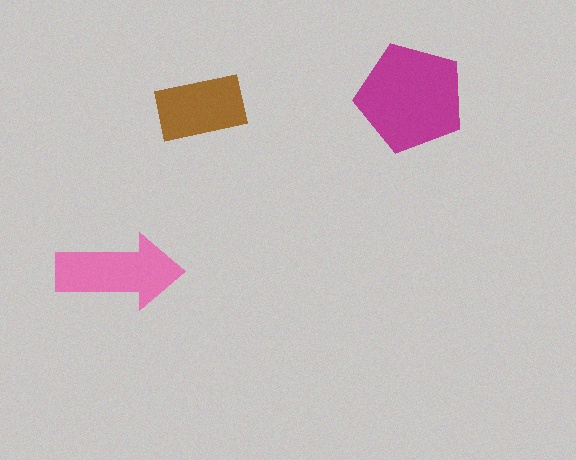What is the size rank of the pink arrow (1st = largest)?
2nd.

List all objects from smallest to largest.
The brown rectangle, the pink arrow, the magenta pentagon.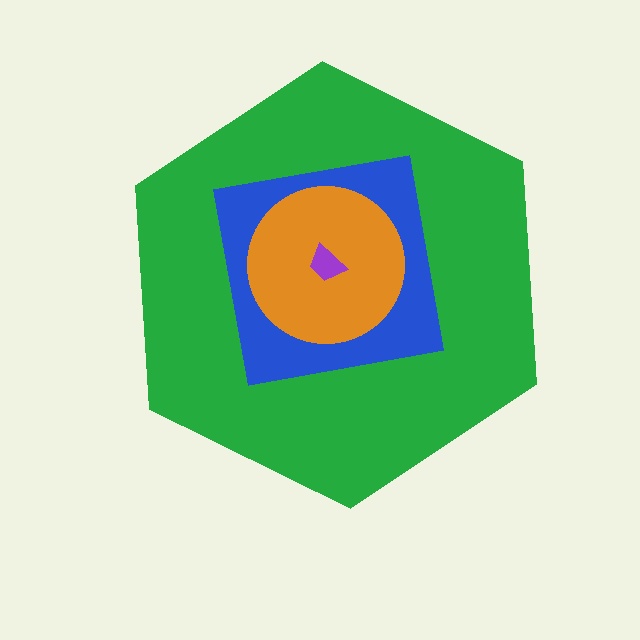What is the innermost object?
The purple trapezoid.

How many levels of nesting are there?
4.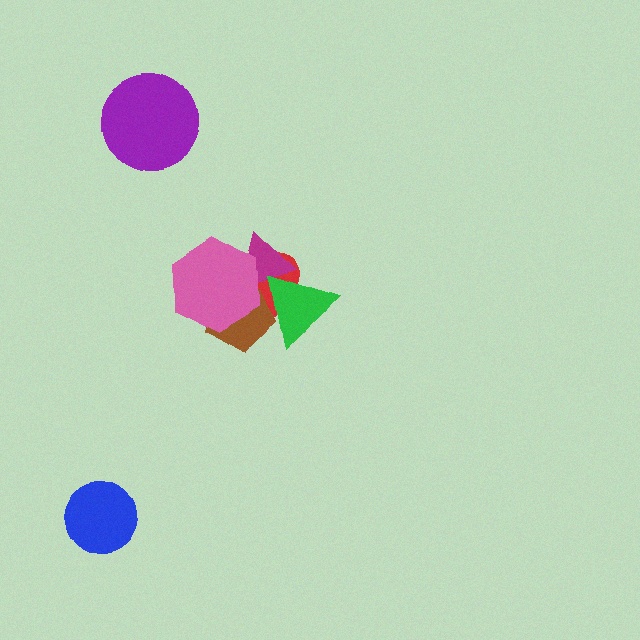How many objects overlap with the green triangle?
3 objects overlap with the green triangle.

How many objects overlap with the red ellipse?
4 objects overlap with the red ellipse.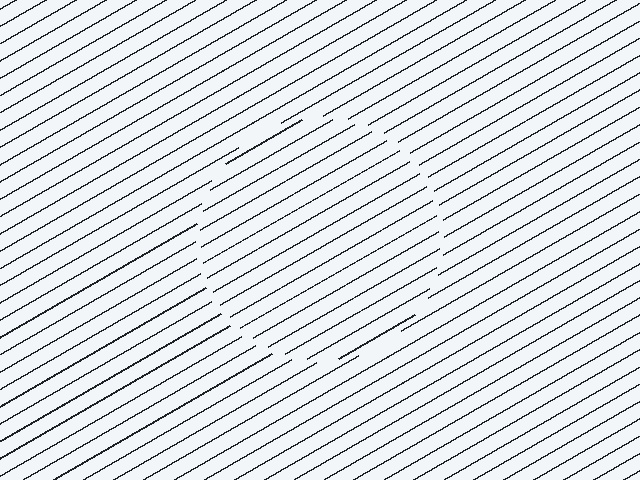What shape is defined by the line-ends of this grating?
An illusory circle. The interior of the shape contains the same grating, shifted by half a period — the contour is defined by the phase discontinuity where line-ends from the inner and outer gratings abut.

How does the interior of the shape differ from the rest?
The interior of the shape contains the same grating, shifted by half a period — the contour is defined by the phase discontinuity where line-ends from the inner and outer gratings abut.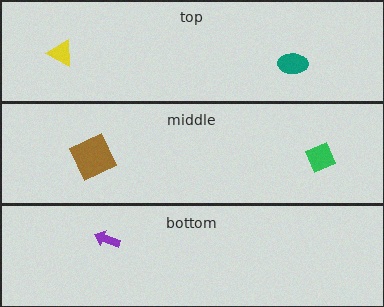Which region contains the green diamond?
The middle region.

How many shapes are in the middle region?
2.